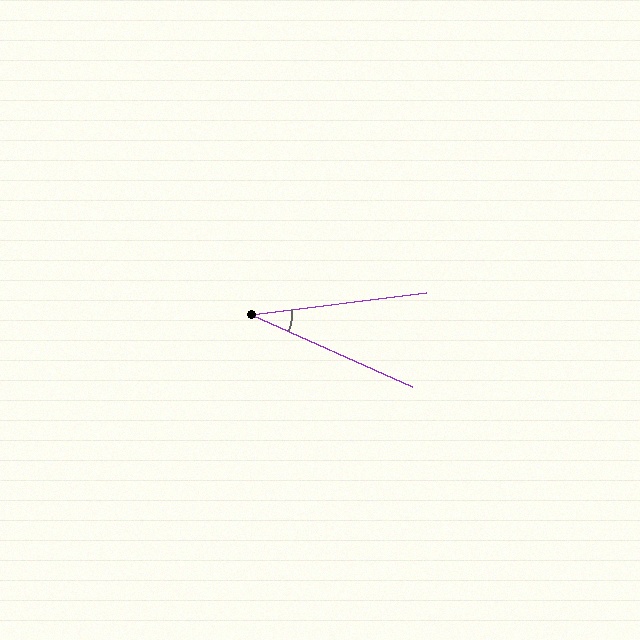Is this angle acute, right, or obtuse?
It is acute.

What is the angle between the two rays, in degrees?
Approximately 31 degrees.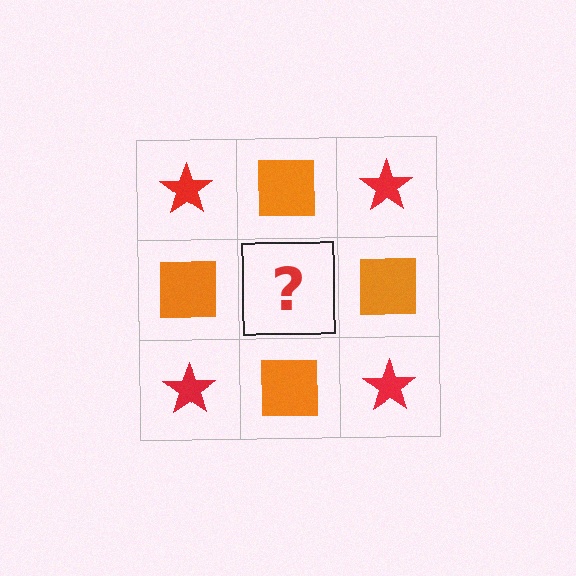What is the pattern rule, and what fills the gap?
The rule is that it alternates red star and orange square in a checkerboard pattern. The gap should be filled with a red star.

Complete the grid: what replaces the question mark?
The question mark should be replaced with a red star.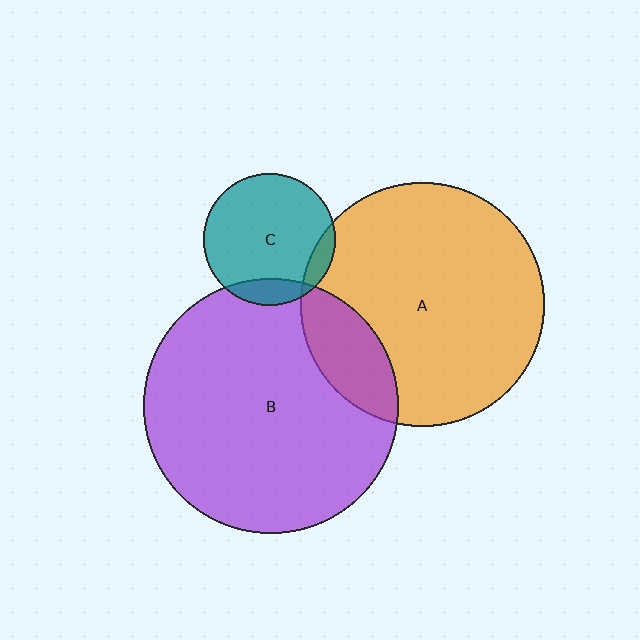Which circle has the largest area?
Circle B (purple).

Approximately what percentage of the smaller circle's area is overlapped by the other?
Approximately 15%.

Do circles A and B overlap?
Yes.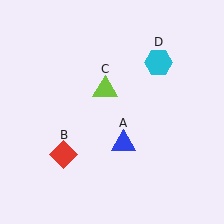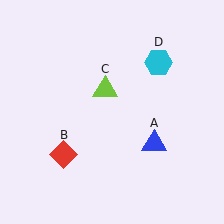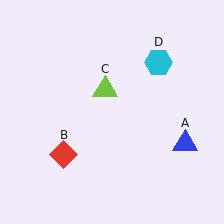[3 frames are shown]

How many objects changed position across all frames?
1 object changed position: blue triangle (object A).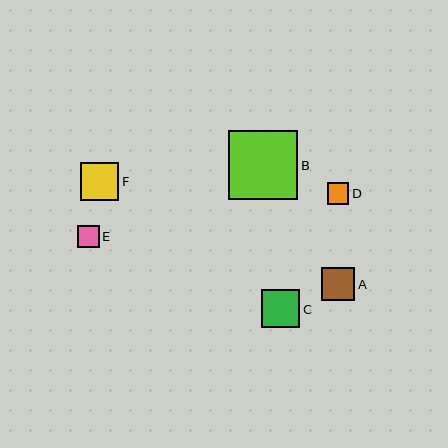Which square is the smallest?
Square D is the smallest with a size of approximately 21 pixels.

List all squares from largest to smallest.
From largest to smallest: B, C, F, A, E, D.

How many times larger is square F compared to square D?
Square F is approximately 1.8 times the size of square D.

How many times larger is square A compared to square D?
Square A is approximately 1.6 times the size of square D.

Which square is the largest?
Square B is the largest with a size of approximately 69 pixels.